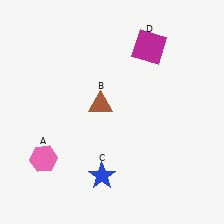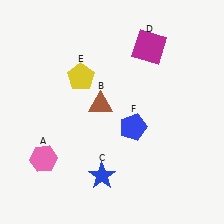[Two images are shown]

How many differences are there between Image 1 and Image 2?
There are 2 differences between the two images.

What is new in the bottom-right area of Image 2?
A blue pentagon (F) was added in the bottom-right area of Image 2.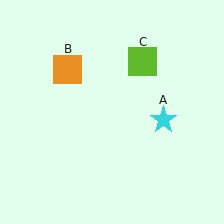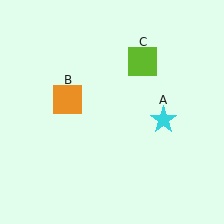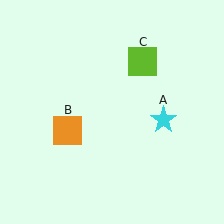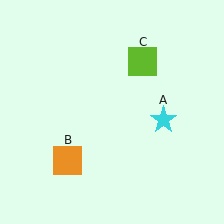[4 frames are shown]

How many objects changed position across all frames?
1 object changed position: orange square (object B).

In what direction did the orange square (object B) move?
The orange square (object B) moved down.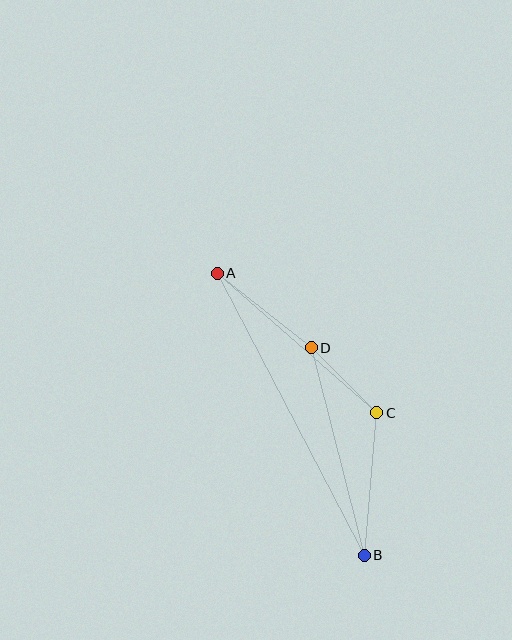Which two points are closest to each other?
Points C and D are closest to each other.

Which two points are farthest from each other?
Points A and B are farthest from each other.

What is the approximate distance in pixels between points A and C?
The distance between A and C is approximately 212 pixels.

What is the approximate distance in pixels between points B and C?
The distance between B and C is approximately 143 pixels.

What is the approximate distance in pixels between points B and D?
The distance between B and D is approximately 214 pixels.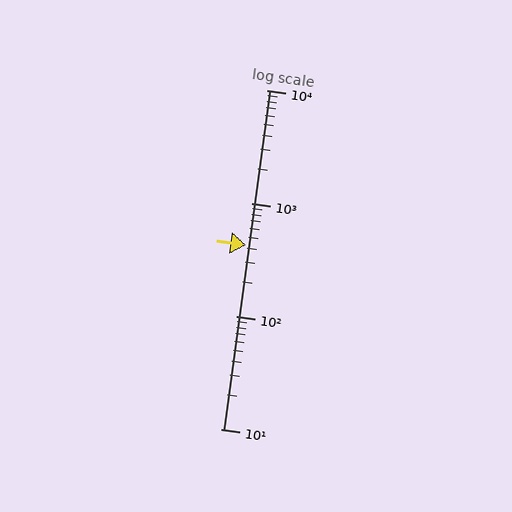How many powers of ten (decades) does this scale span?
The scale spans 3 decades, from 10 to 10000.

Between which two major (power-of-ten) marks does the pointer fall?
The pointer is between 100 and 1000.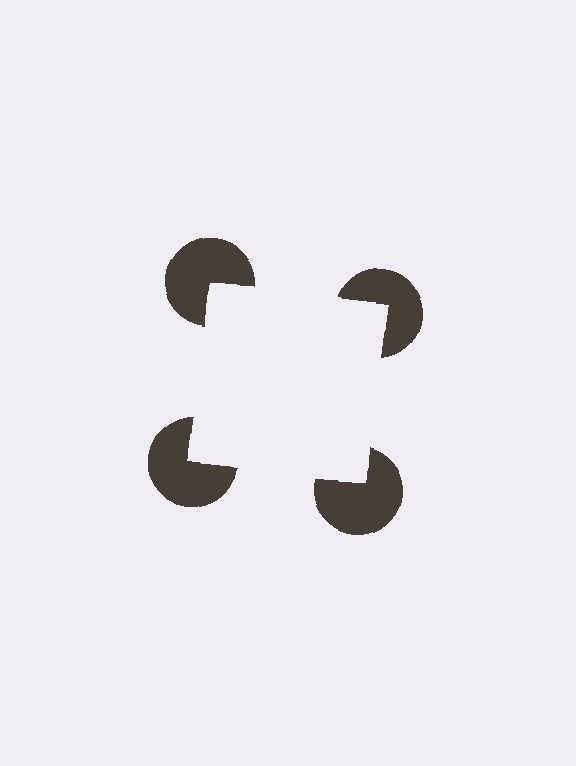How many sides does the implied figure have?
4 sides.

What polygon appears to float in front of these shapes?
An illusory square — its edges are inferred from the aligned wedge cuts in the pac-man discs, not physically drawn.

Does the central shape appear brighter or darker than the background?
It typically appears slightly brighter than the background, even though no actual brightness change is drawn.